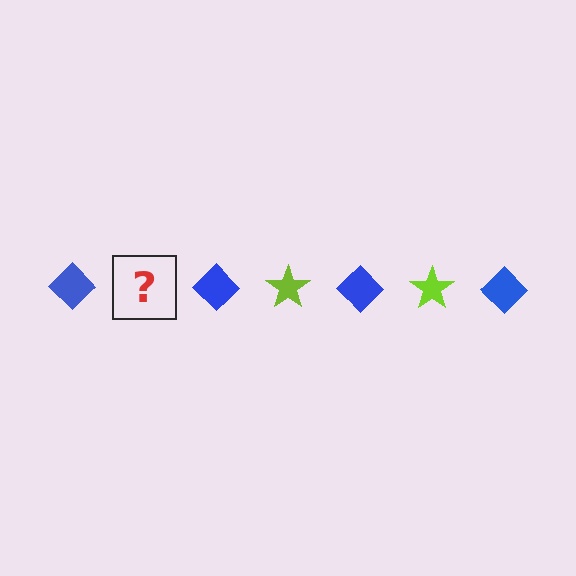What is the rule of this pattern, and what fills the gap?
The rule is that the pattern alternates between blue diamond and lime star. The gap should be filled with a lime star.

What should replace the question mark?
The question mark should be replaced with a lime star.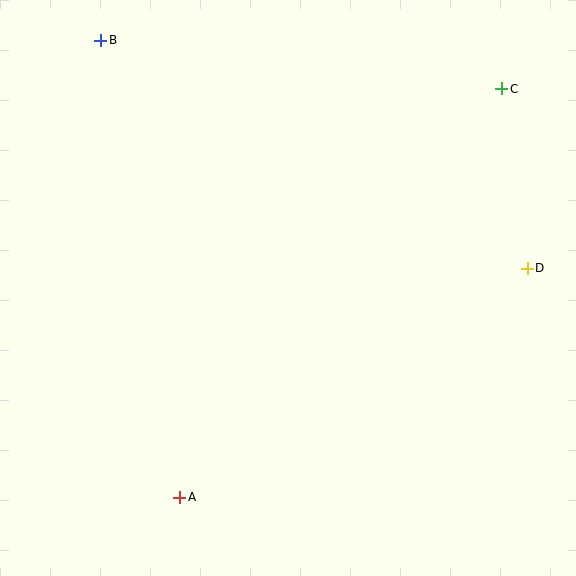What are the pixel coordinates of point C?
Point C is at (502, 89).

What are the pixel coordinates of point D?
Point D is at (527, 268).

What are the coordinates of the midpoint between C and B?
The midpoint between C and B is at (301, 65).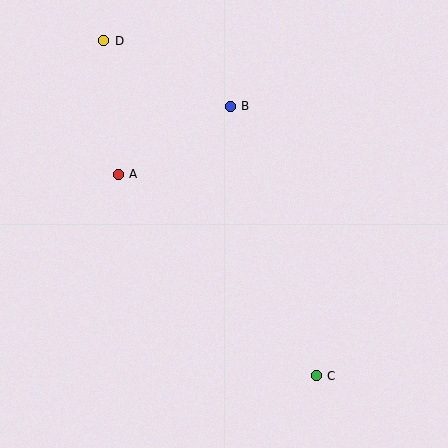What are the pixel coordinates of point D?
Point D is at (104, 41).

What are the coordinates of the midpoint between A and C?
The midpoint between A and C is at (217, 275).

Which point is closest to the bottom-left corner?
Point A is closest to the bottom-left corner.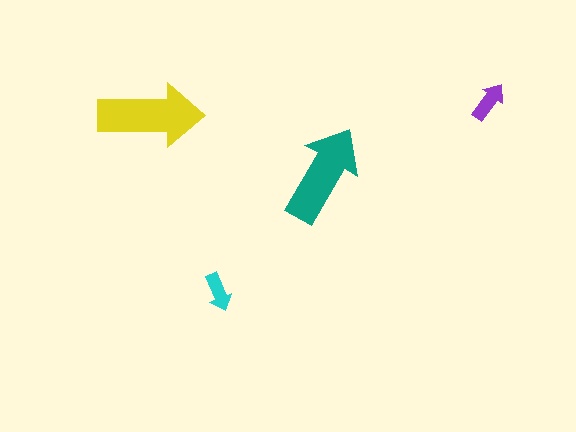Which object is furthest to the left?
The yellow arrow is leftmost.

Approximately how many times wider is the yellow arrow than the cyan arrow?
About 2.5 times wider.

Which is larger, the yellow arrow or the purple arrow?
The yellow one.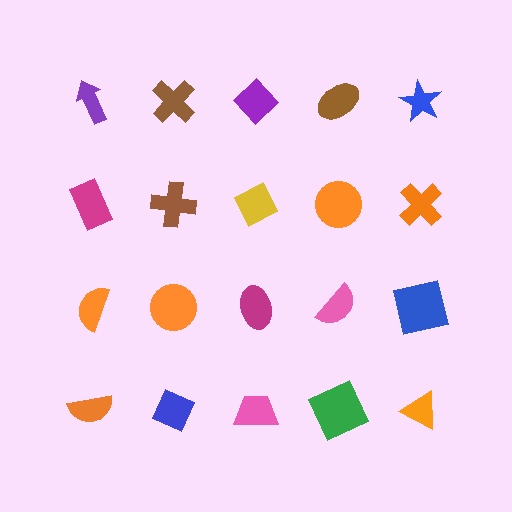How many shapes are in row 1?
5 shapes.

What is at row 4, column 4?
A green square.